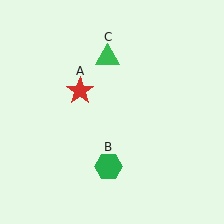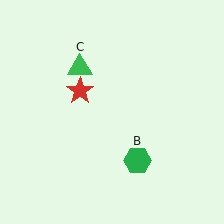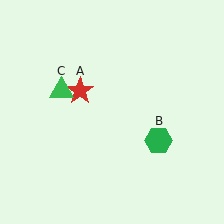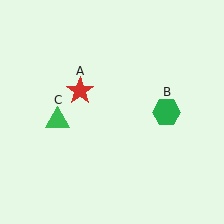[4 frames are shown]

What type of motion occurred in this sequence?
The green hexagon (object B), green triangle (object C) rotated counterclockwise around the center of the scene.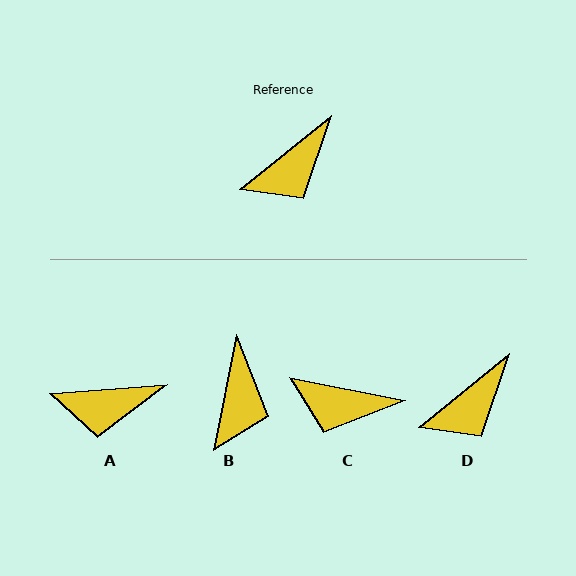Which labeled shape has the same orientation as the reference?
D.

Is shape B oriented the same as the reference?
No, it is off by about 40 degrees.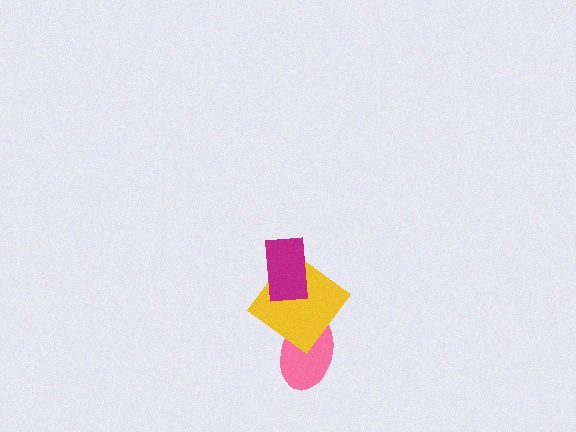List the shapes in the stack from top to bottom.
From top to bottom: the magenta rectangle, the yellow diamond, the pink ellipse.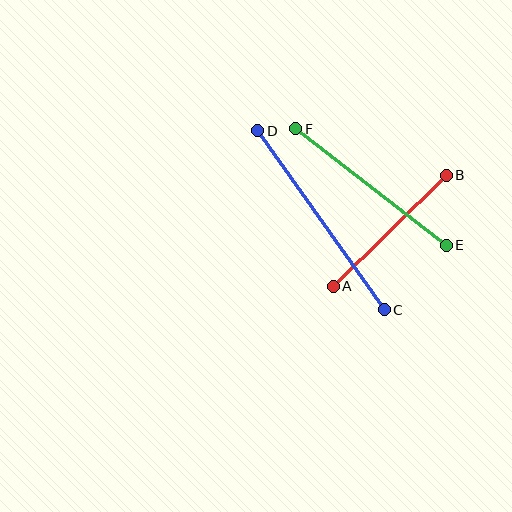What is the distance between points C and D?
The distance is approximately 219 pixels.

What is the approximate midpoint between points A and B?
The midpoint is at approximately (390, 231) pixels.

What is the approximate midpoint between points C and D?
The midpoint is at approximately (321, 220) pixels.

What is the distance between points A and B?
The distance is approximately 158 pixels.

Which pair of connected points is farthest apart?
Points C and D are farthest apart.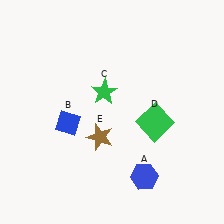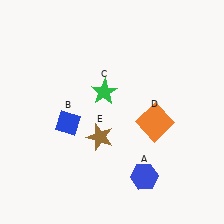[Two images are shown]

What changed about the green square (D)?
In Image 1, D is green. In Image 2, it changed to orange.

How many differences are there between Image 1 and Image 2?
There is 1 difference between the two images.